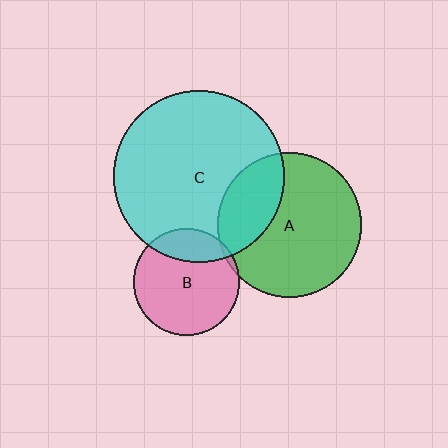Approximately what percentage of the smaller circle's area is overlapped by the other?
Approximately 5%.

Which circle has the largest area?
Circle C (cyan).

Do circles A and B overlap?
Yes.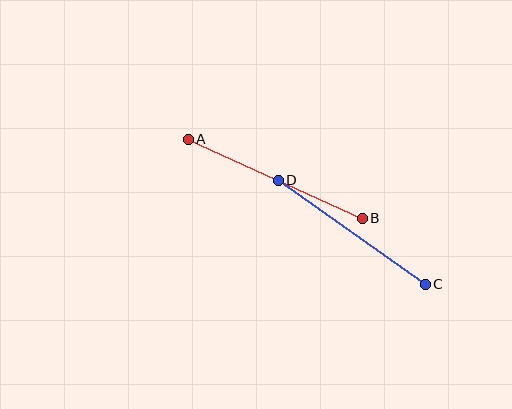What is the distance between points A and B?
The distance is approximately 191 pixels.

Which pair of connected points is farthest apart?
Points A and B are farthest apart.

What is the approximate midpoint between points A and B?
The midpoint is at approximately (275, 179) pixels.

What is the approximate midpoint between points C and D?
The midpoint is at approximately (352, 232) pixels.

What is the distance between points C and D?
The distance is approximately 180 pixels.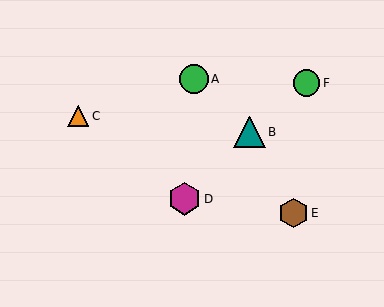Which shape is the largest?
The magenta hexagon (labeled D) is the largest.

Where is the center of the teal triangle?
The center of the teal triangle is at (249, 132).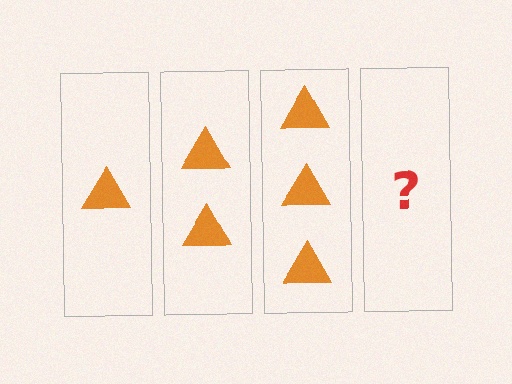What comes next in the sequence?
The next element should be 4 triangles.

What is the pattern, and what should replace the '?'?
The pattern is that each step adds one more triangle. The '?' should be 4 triangles.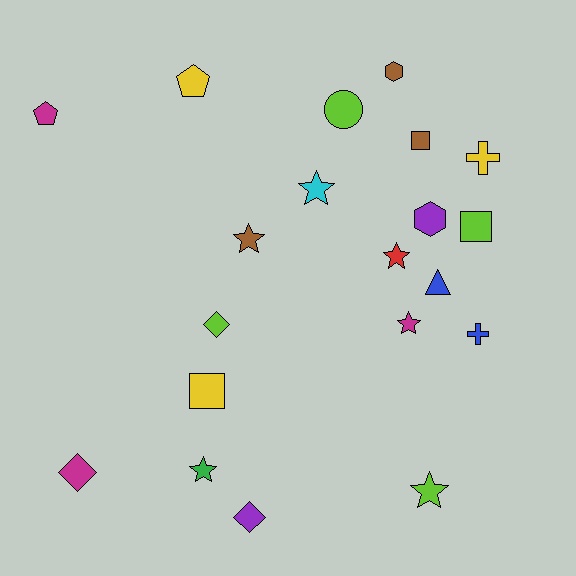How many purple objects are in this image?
There are 2 purple objects.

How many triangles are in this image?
There is 1 triangle.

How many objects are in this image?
There are 20 objects.